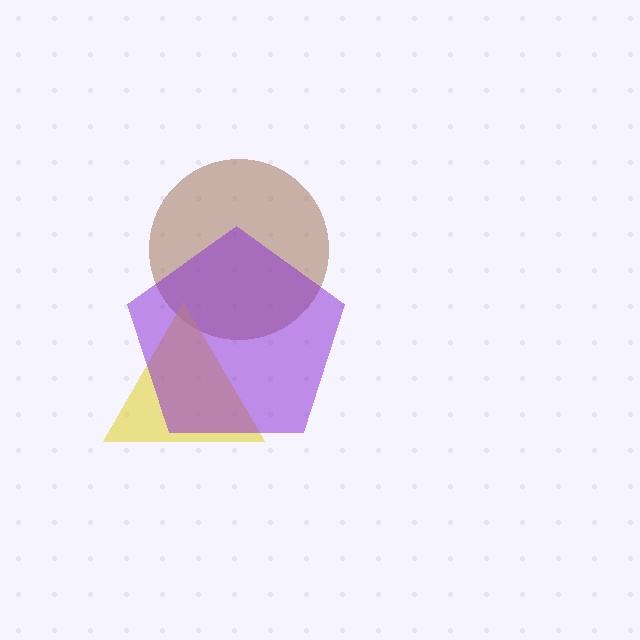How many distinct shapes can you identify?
There are 3 distinct shapes: a brown circle, a yellow triangle, a purple pentagon.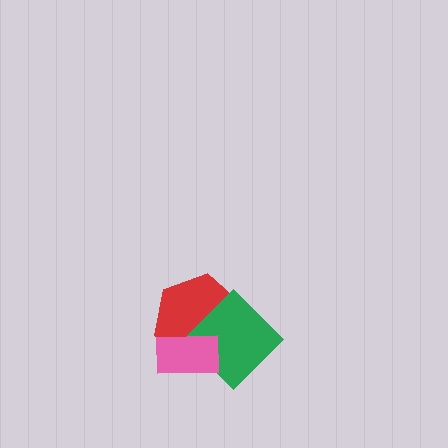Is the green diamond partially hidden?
Yes, it is partially covered by another shape.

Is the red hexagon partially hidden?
Yes, it is partially covered by another shape.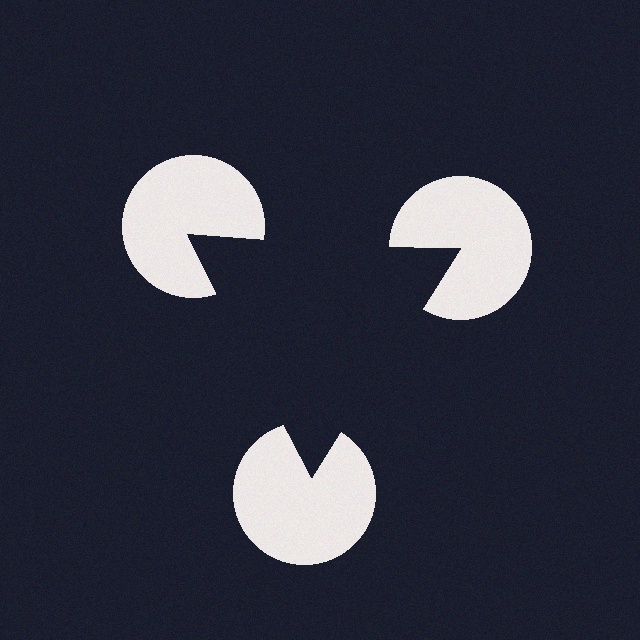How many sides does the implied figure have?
3 sides.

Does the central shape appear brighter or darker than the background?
It typically appears slightly darker than the background, even though no actual brightness change is drawn.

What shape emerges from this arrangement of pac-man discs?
An illusory triangle — its edges are inferred from the aligned wedge cuts in the pac-man discs, not physically drawn.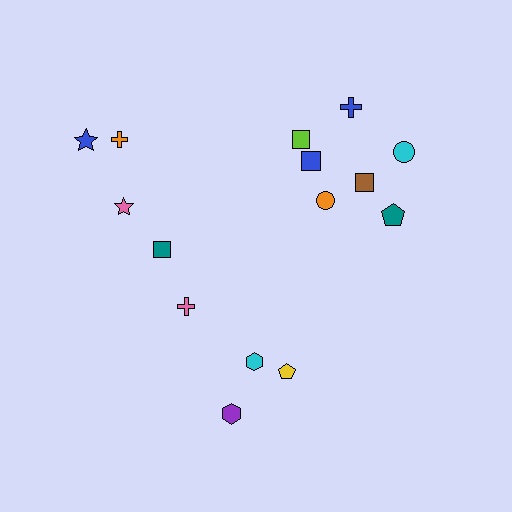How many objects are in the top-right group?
There are 7 objects.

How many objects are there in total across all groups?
There are 15 objects.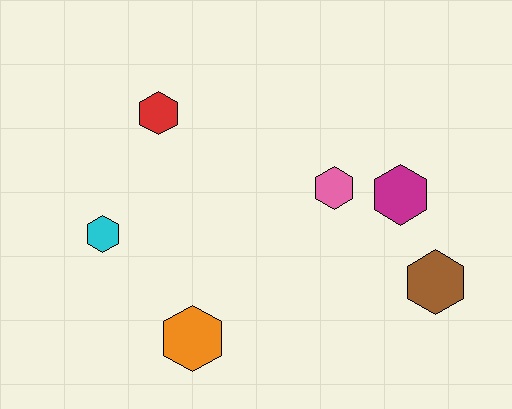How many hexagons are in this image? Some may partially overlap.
There are 6 hexagons.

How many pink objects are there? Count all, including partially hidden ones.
There is 1 pink object.